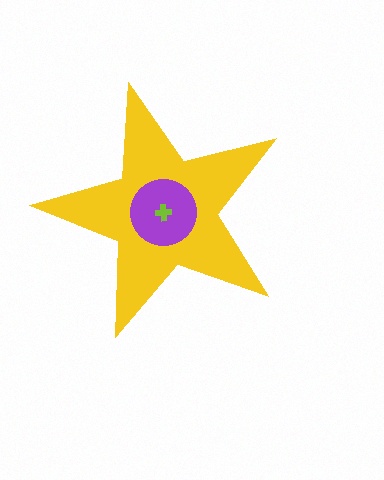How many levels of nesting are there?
3.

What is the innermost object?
The lime cross.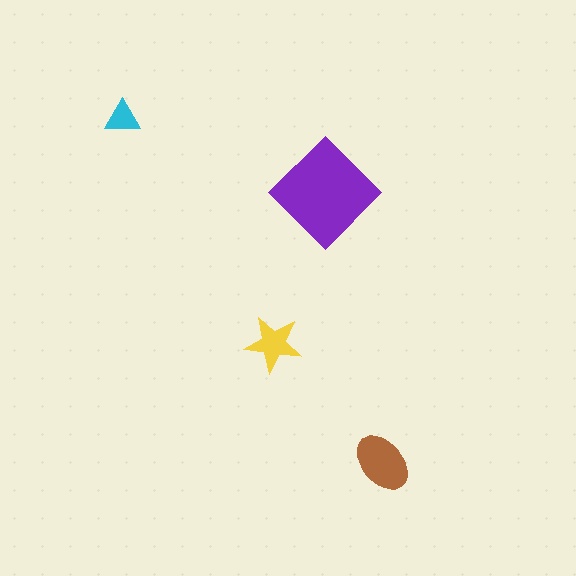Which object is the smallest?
The cyan triangle.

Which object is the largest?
The purple diamond.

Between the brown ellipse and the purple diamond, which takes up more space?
The purple diamond.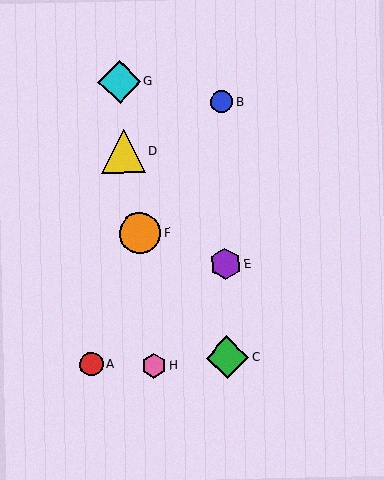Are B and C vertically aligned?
Yes, both are at x≈221.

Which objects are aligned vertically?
Objects B, C, E are aligned vertically.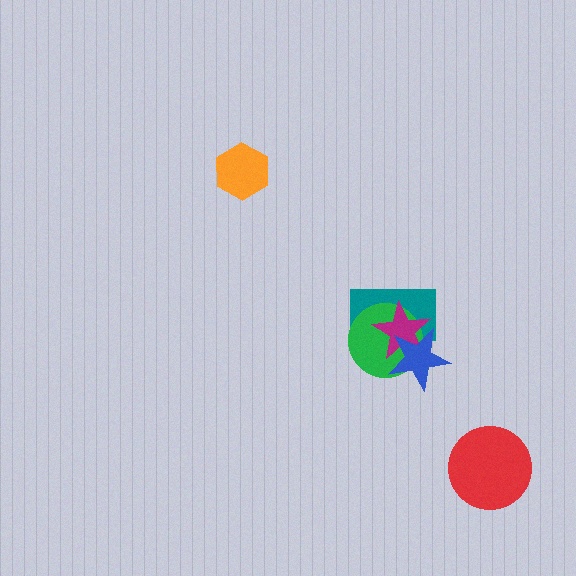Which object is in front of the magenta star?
The blue star is in front of the magenta star.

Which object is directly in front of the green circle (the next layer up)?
The magenta star is directly in front of the green circle.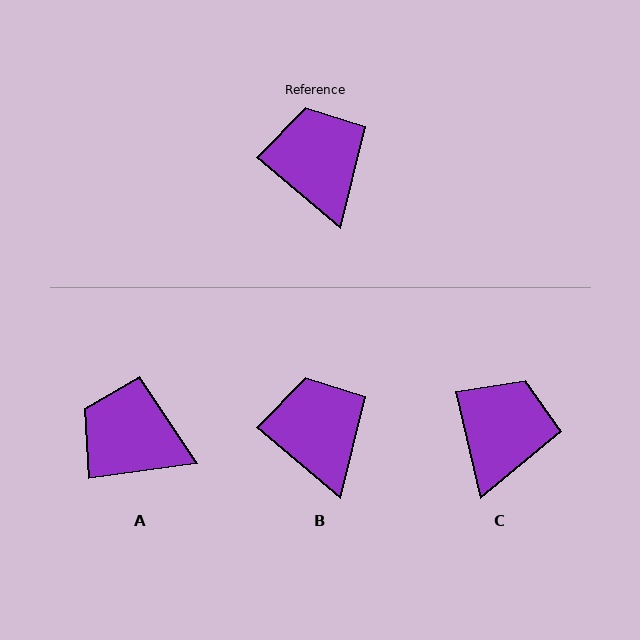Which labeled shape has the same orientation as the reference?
B.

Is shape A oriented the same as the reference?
No, it is off by about 48 degrees.